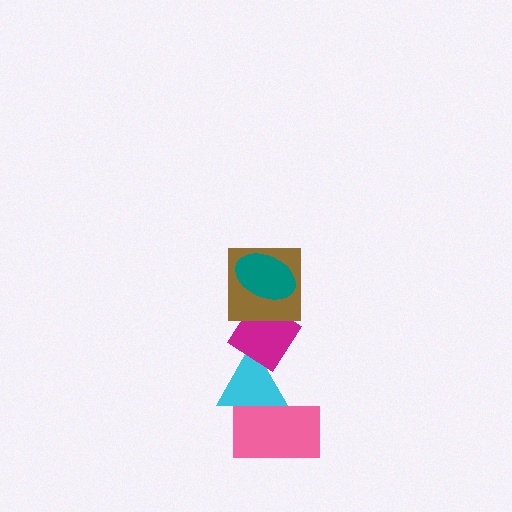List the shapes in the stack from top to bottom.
From top to bottom: the teal ellipse, the brown square, the magenta diamond, the cyan triangle, the pink rectangle.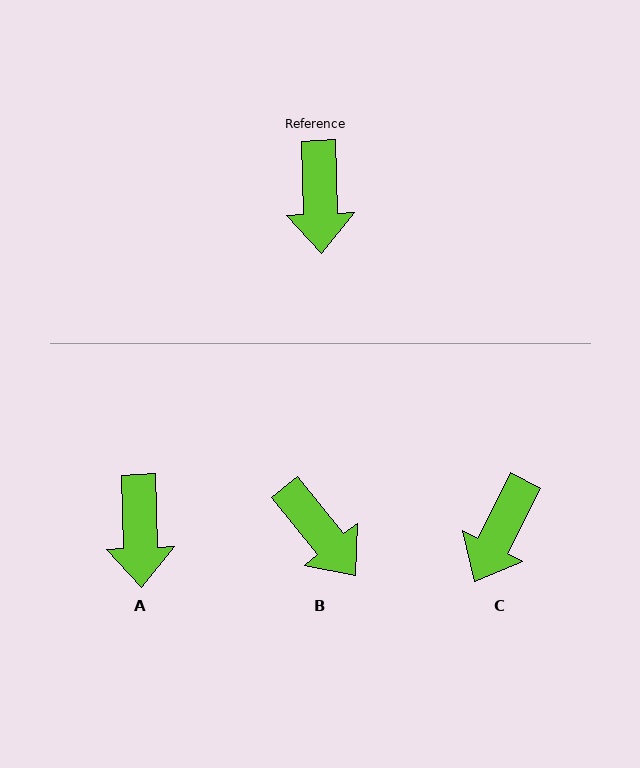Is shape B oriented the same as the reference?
No, it is off by about 37 degrees.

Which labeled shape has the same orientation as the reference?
A.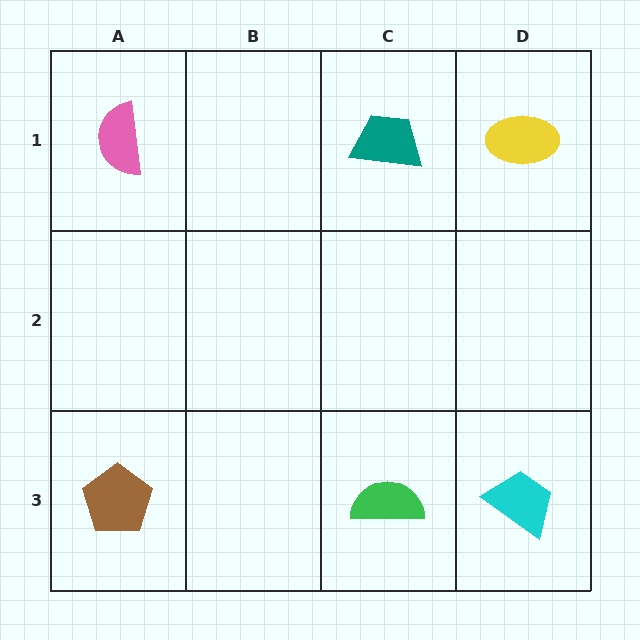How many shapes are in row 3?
3 shapes.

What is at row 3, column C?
A green semicircle.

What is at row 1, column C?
A teal trapezoid.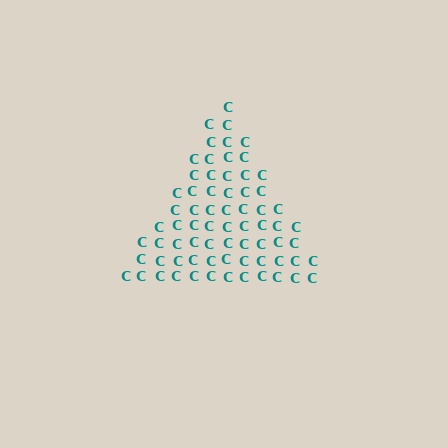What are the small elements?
The small elements are letter C's.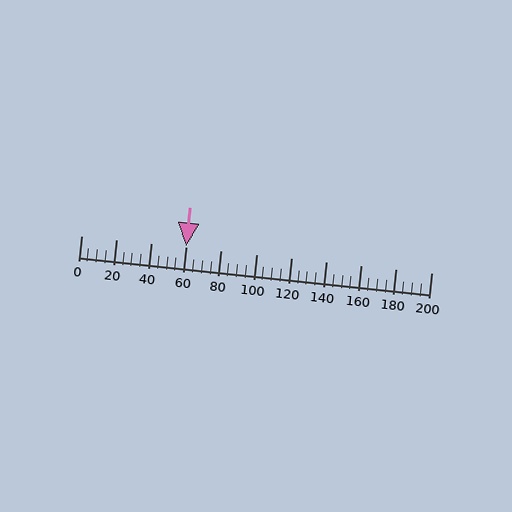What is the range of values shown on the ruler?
The ruler shows values from 0 to 200.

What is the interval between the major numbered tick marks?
The major tick marks are spaced 20 units apart.